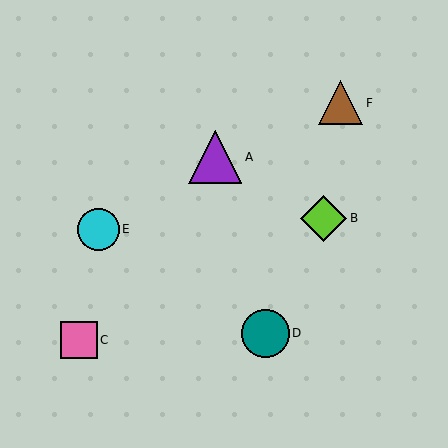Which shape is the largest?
The purple triangle (labeled A) is the largest.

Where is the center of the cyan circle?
The center of the cyan circle is at (99, 229).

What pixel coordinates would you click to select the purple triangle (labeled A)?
Click at (215, 157) to select the purple triangle A.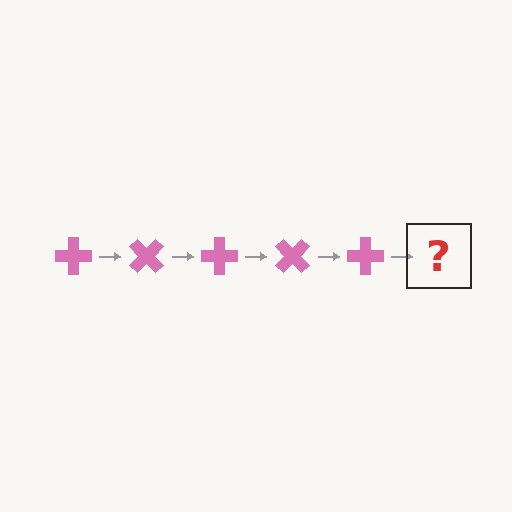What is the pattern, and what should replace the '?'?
The pattern is that the cross rotates 45 degrees each step. The '?' should be a pink cross rotated 225 degrees.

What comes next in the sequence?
The next element should be a pink cross rotated 225 degrees.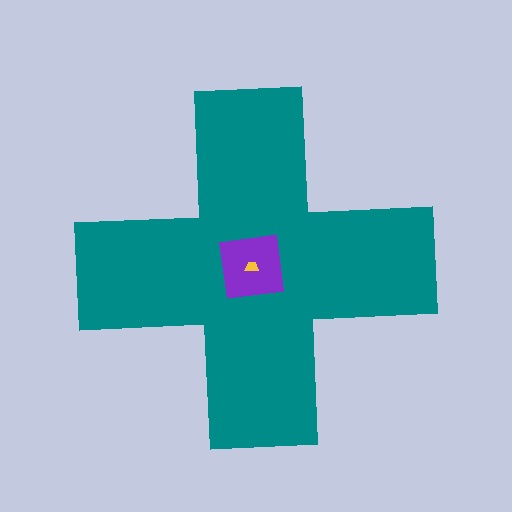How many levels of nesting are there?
3.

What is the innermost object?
The yellow trapezoid.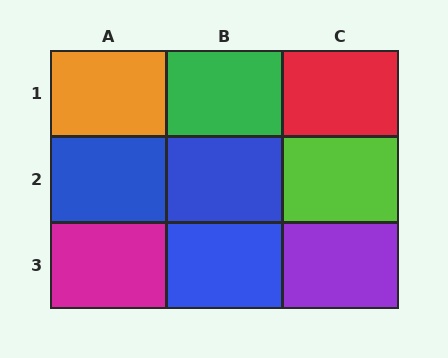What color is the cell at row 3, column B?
Blue.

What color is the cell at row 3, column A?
Magenta.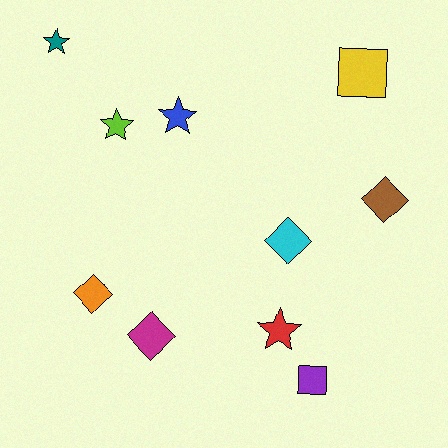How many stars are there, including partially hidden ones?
There are 4 stars.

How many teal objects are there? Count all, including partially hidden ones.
There is 1 teal object.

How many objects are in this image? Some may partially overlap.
There are 10 objects.